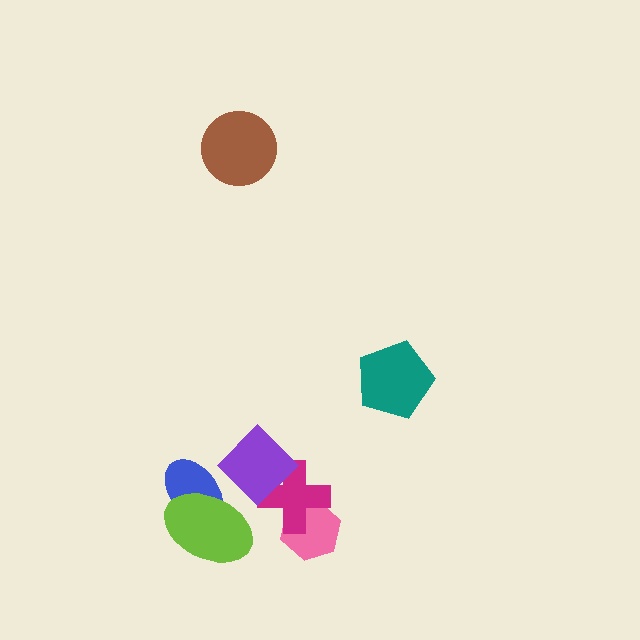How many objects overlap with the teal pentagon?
0 objects overlap with the teal pentagon.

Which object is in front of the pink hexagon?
The magenta cross is in front of the pink hexagon.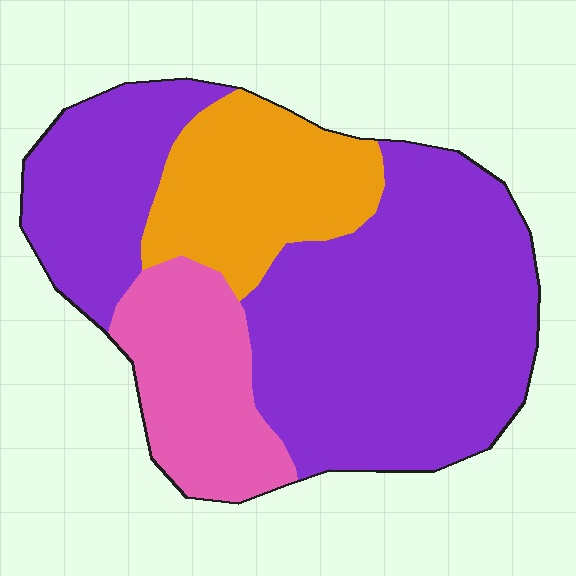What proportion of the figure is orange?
Orange covers about 20% of the figure.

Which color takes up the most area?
Purple, at roughly 65%.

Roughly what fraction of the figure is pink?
Pink covers roughly 20% of the figure.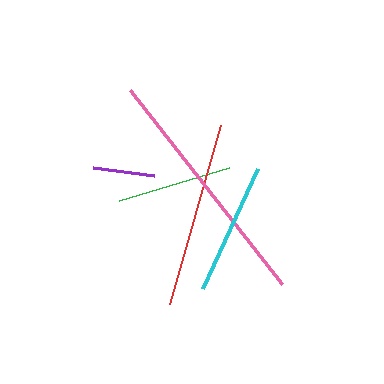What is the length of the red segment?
The red segment is approximately 186 pixels long.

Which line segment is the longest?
The pink line is the longest at approximately 247 pixels.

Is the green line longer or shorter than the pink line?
The pink line is longer than the green line.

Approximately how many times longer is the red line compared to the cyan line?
The red line is approximately 1.4 times the length of the cyan line.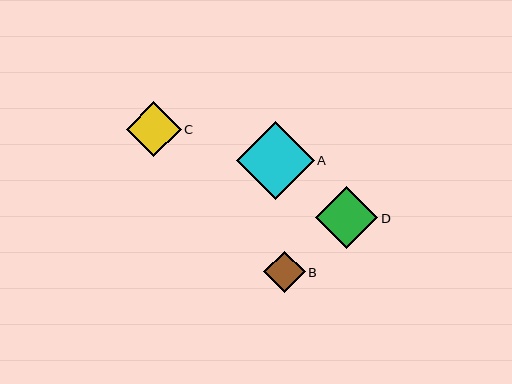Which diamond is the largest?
Diamond A is the largest with a size of approximately 77 pixels.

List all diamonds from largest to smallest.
From largest to smallest: A, D, C, B.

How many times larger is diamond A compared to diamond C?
Diamond A is approximately 1.4 times the size of diamond C.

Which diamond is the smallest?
Diamond B is the smallest with a size of approximately 41 pixels.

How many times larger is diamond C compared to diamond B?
Diamond C is approximately 1.3 times the size of diamond B.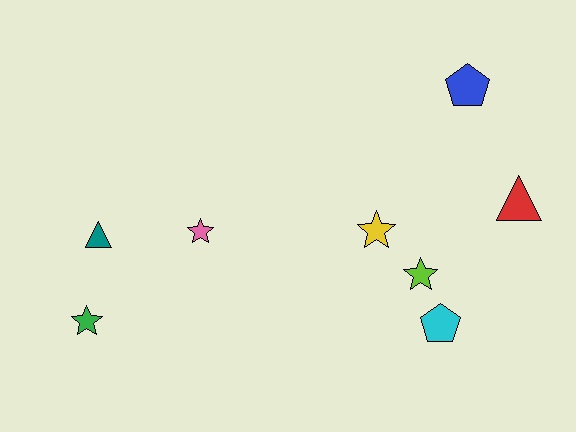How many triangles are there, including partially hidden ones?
There are 2 triangles.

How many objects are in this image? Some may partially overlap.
There are 8 objects.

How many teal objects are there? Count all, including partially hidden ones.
There is 1 teal object.